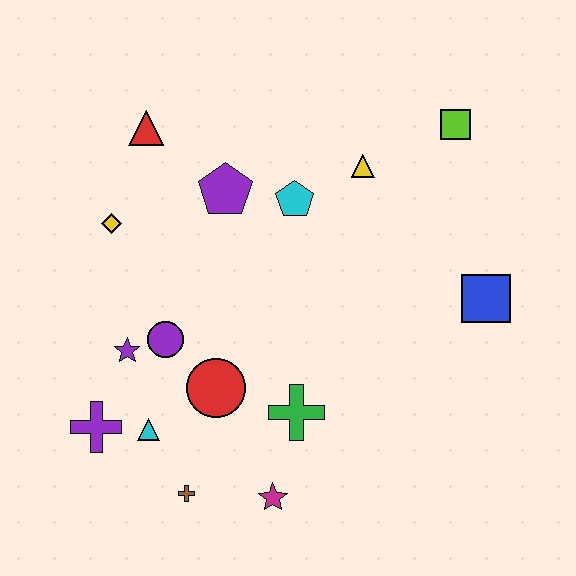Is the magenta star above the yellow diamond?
No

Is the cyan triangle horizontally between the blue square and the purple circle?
No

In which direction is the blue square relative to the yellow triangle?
The blue square is below the yellow triangle.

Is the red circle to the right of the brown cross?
Yes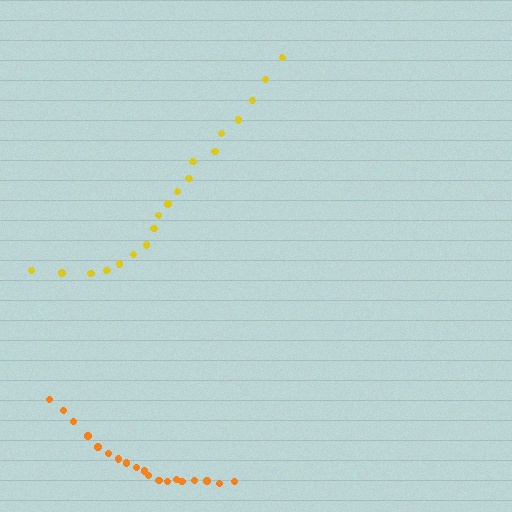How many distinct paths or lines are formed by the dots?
There are 2 distinct paths.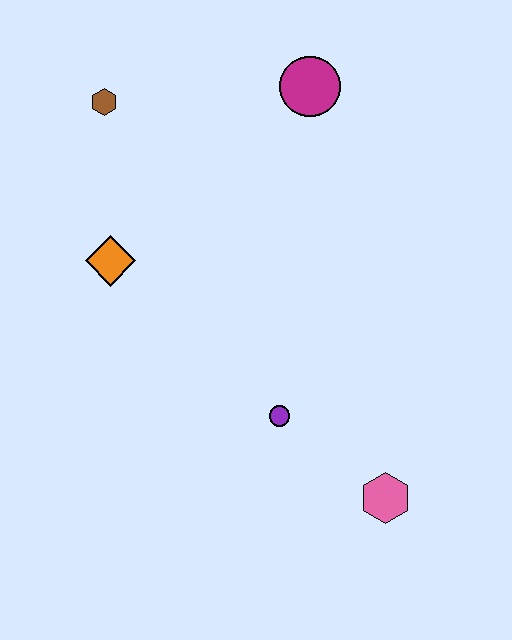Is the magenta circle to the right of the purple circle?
Yes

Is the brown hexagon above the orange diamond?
Yes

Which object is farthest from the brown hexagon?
The pink hexagon is farthest from the brown hexagon.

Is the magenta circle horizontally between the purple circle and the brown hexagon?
No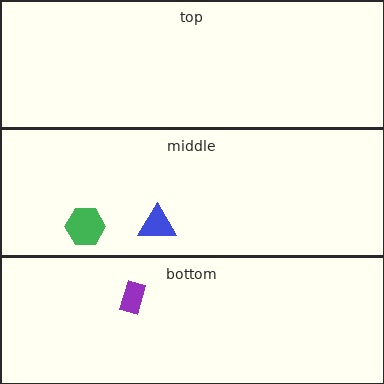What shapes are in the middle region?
The blue triangle, the green hexagon.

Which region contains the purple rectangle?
The bottom region.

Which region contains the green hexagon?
The middle region.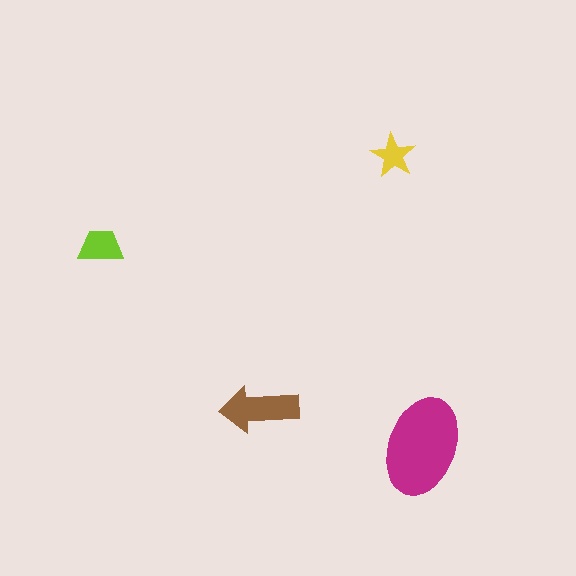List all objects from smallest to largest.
The yellow star, the lime trapezoid, the brown arrow, the magenta ellipse.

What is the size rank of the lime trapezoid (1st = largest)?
3rd.